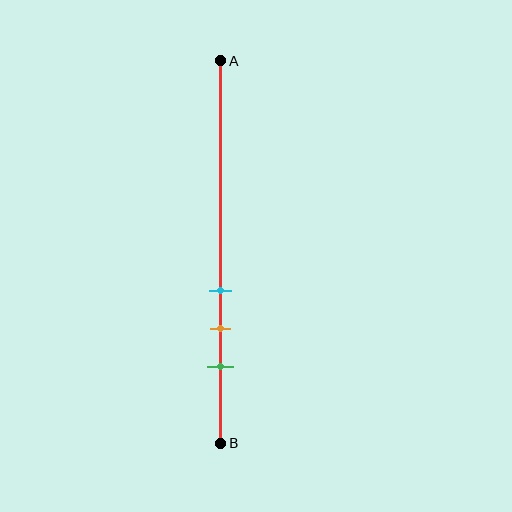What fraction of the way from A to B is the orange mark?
The orange mark is approximately 70% (0.7) of the way from A to B.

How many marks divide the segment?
There are 3 marks dividing the segment.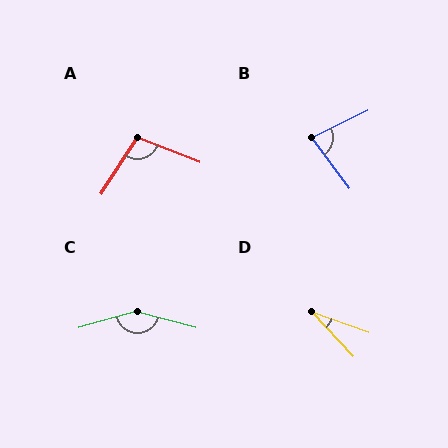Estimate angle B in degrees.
Approximately 79 degrees.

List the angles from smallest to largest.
D (27°), B (79°), A (102°), C (150°).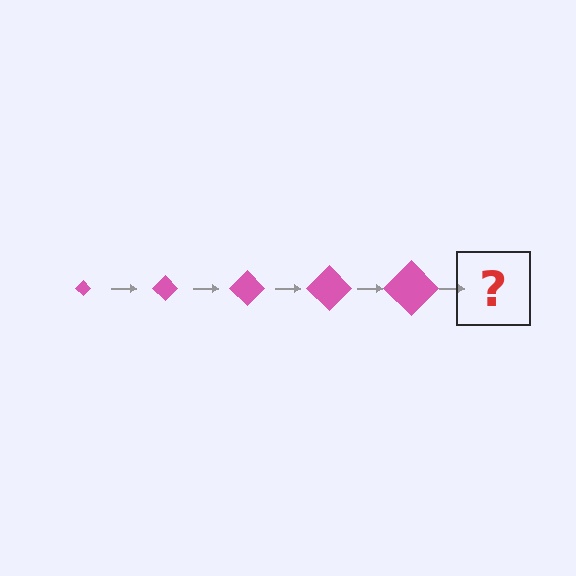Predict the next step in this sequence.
The next step is a pink diamond, larger than the previous one.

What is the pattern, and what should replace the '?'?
The pattern is that the diamond gets progressively larger each step. The '?' should be a pink diamond, larger than the previous one.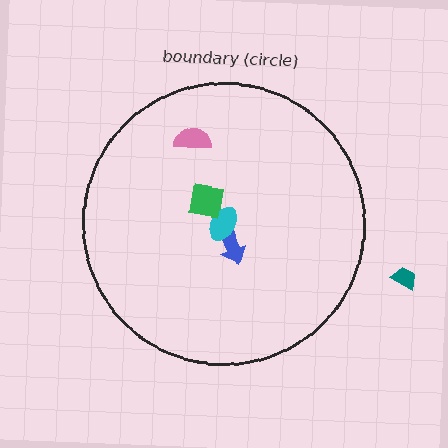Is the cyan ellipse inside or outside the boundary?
Inside.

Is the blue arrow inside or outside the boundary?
Inside.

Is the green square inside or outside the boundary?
Inside.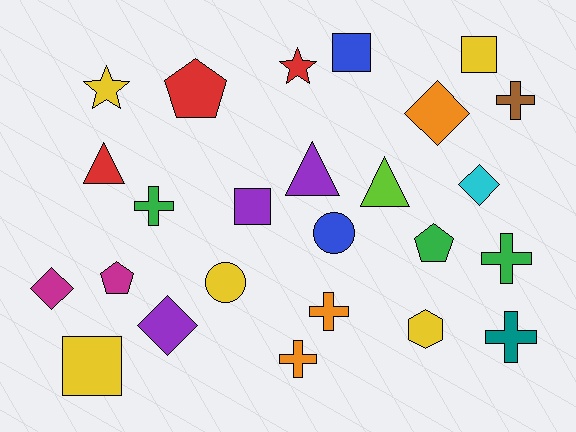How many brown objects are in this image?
There is 1 brown object.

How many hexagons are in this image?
There is 1 hexagon.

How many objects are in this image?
There are 25 objects.